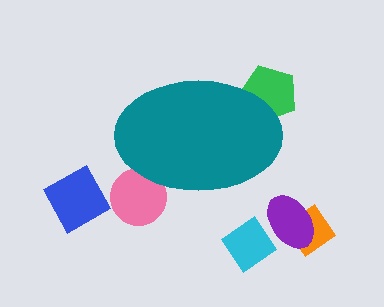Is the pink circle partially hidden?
Yes, the pink circle is partially hidden behind the teal ellipse.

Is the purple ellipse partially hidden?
No, the purple ellipse is fully visible.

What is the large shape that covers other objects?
A teal ellipse.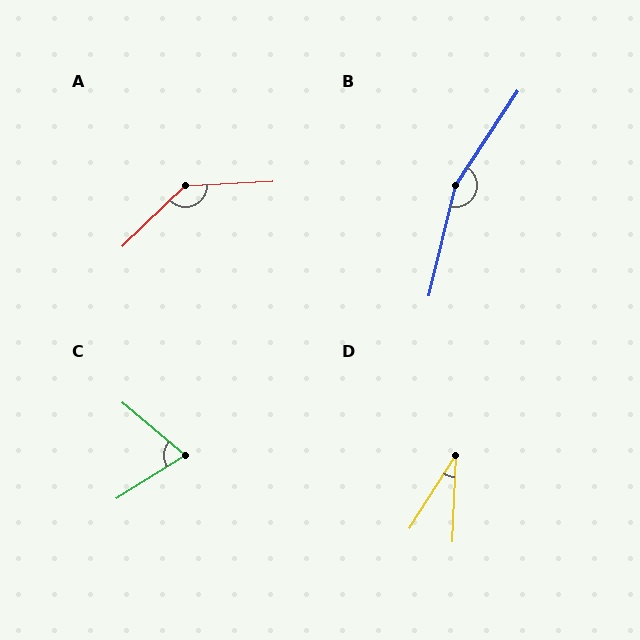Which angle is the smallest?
D, at approximately 30 degrees.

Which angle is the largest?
B, at approximately 160 degrees.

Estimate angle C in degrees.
Approximately 72 degrees.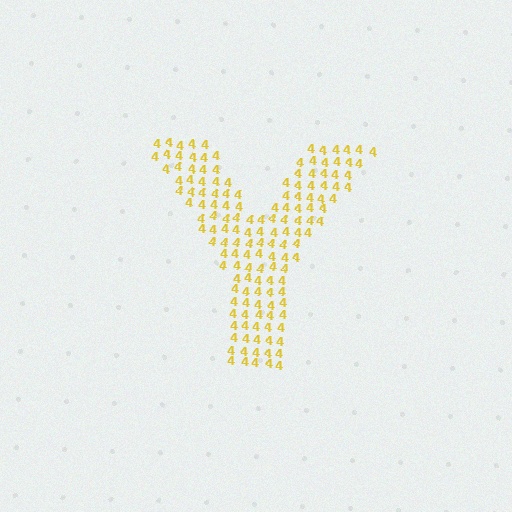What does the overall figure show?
The overall figure shows the letter Y.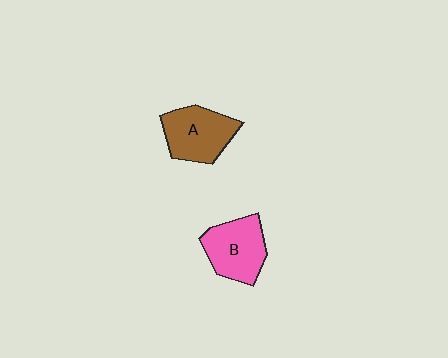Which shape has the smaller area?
Shape B (pink).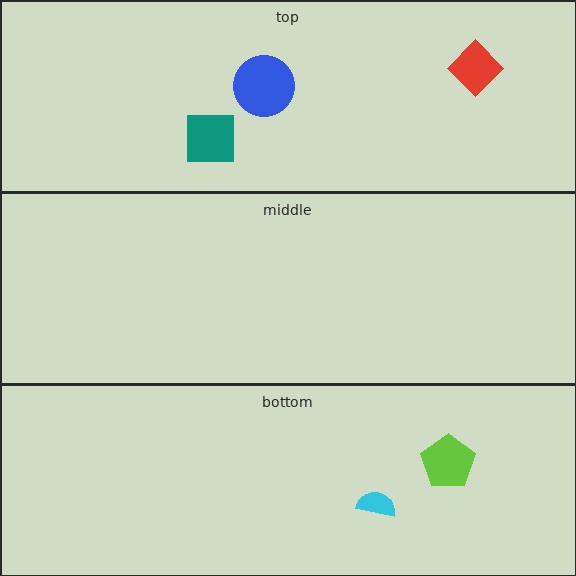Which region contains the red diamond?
The top region.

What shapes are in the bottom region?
The lime pentagon, the cyan semicircle.